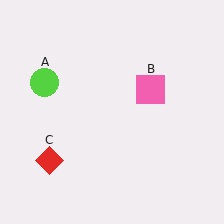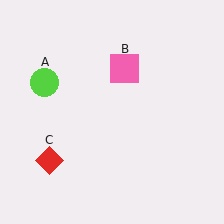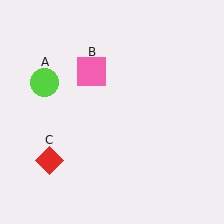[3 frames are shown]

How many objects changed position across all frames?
1 object changed position: pink square (object B).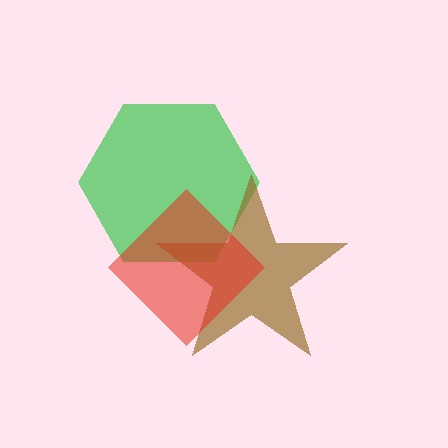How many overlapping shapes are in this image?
There are 3 overlapping shapes in the image.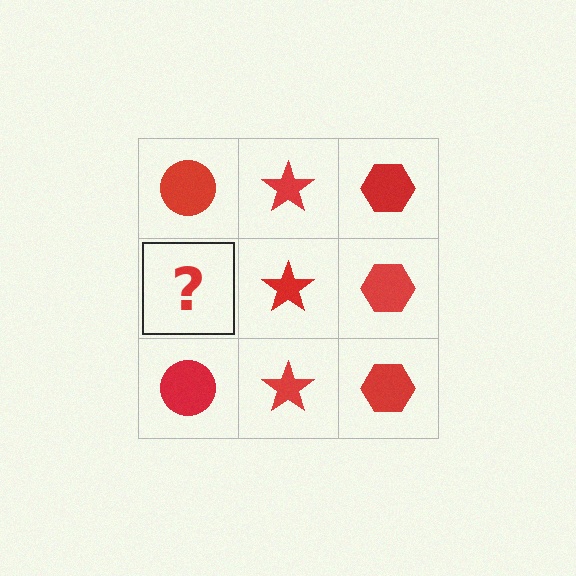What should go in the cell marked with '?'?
The missing cell should contain a red circle.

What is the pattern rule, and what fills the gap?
The rule is that each column has a consistent shape. The gap should be filled with a red circle.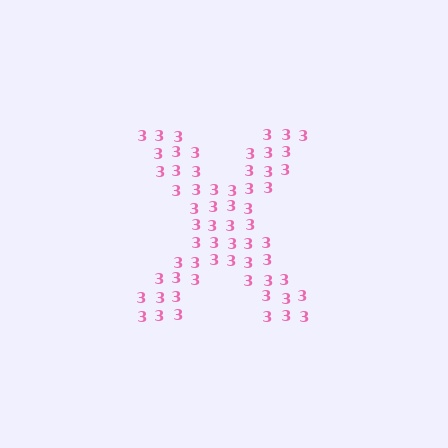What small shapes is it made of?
It is made of small digit 3's.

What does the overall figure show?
The overall figure shows the letter X.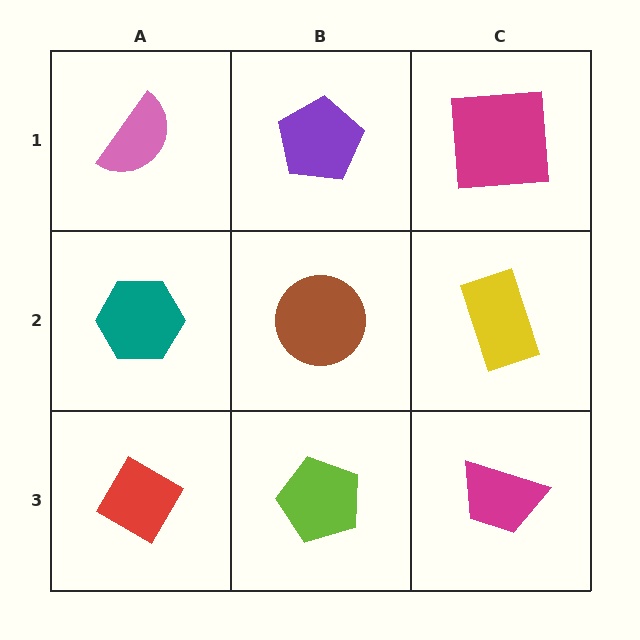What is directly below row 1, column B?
A brown circle.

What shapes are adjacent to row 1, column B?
A brown circle (row 2, column B), a pink semicircle (row 1, column A), a magenta square (row 1, column C).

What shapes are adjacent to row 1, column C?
A yellow rectangle (row 2, column C), a purple pentagon (row 1, column B).